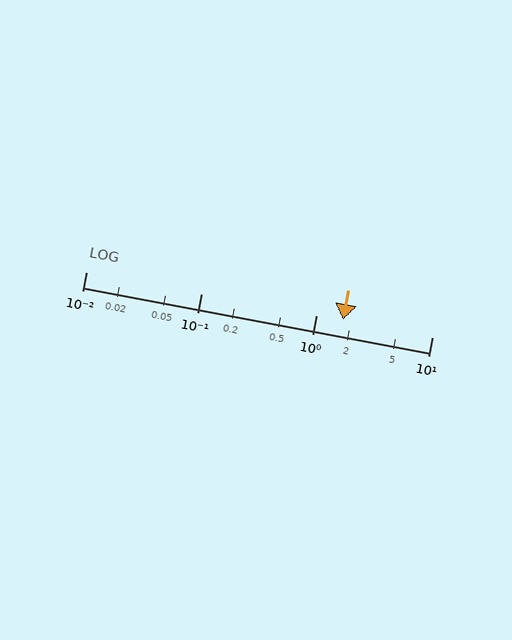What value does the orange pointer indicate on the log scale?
The pointer indicates approximately 1.7.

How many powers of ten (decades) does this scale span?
The scale spans 3 decades, from 0.01 to 10.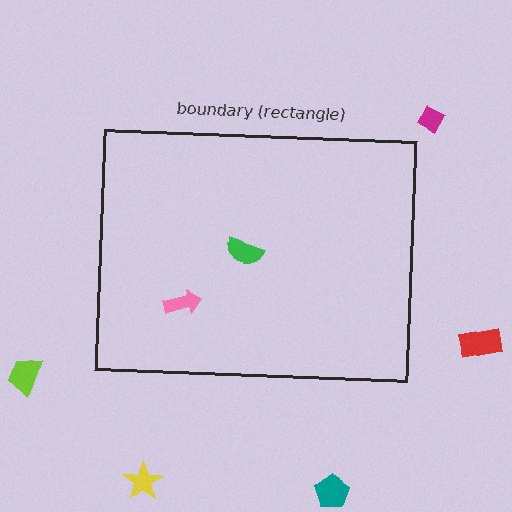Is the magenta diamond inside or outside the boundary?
Outside.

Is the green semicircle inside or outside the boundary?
Inside.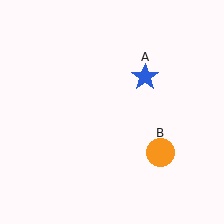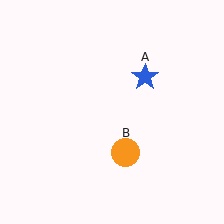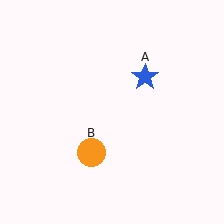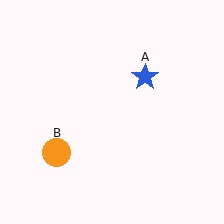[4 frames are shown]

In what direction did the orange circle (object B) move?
The orange circle (object B) moved left.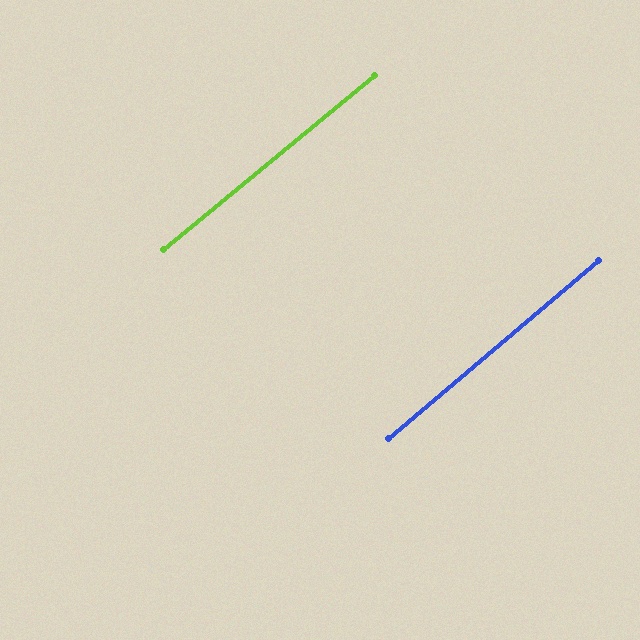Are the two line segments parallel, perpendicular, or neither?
Parallel — their directions differ by only 0.8°.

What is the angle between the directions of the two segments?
Approximately 1 degree.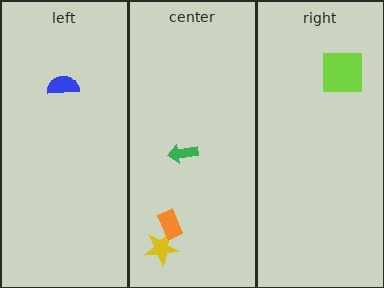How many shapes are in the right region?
1.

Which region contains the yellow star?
The center region.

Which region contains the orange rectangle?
The center region.